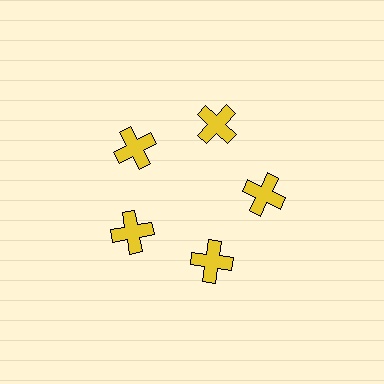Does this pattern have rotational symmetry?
Yes, this pattern has 5-fold rotational symmetry. It looks the same after rotating 72 degrees around the center.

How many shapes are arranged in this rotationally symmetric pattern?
There are 5 shapes, arranged in 5 groups of 1.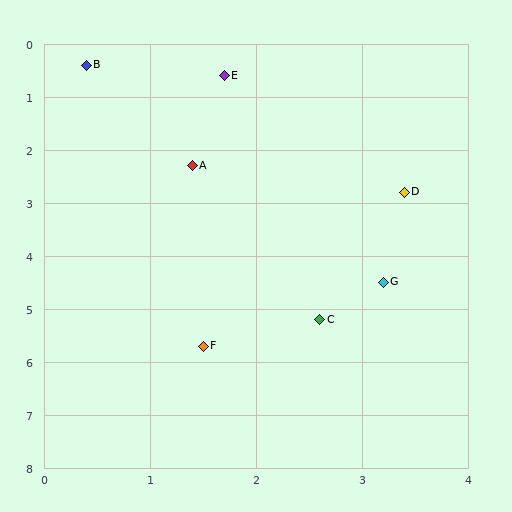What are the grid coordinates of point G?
Point G is at approximately (3.2, 4.5).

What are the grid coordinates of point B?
Point B is at approximately (0.4, 0.4).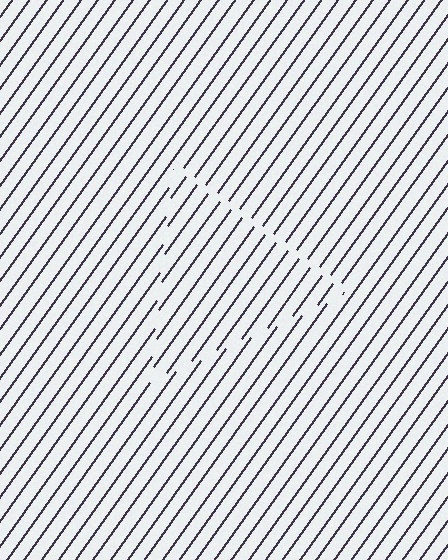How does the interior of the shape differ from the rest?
The interior of the shape contains the same grating, shifted by half a period — the contour is defined by the phase discontinuity where line-ends from the inner and outer gratings abut.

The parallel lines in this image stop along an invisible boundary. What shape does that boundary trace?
An illusory triangle. The interior of the shape contains the same grating, shifted by half a period — the contour is defined by the phase discontinuity where line-ends from the inner and outer gratings abut.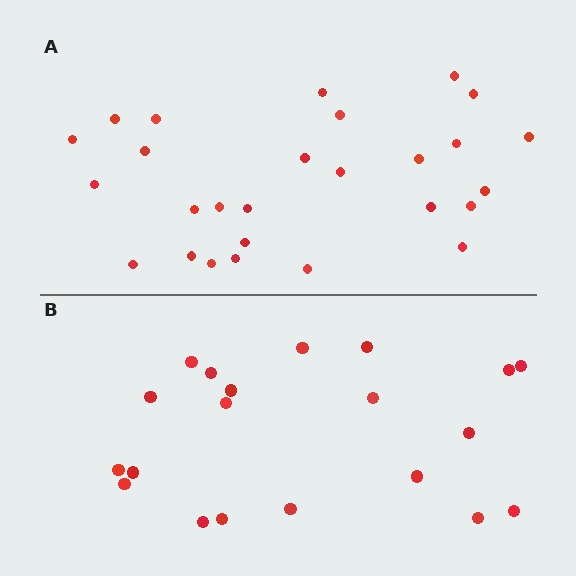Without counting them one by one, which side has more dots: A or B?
Region A (the top region) has more dots.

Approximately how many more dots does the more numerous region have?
Region A has roughly 8 or so more dots than region B.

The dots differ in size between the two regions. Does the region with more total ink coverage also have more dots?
No. Region B has more total ink coverage because its dots are larger, but region A actually contains more individual dots. Total area can be misleading — the number of items is what matters here.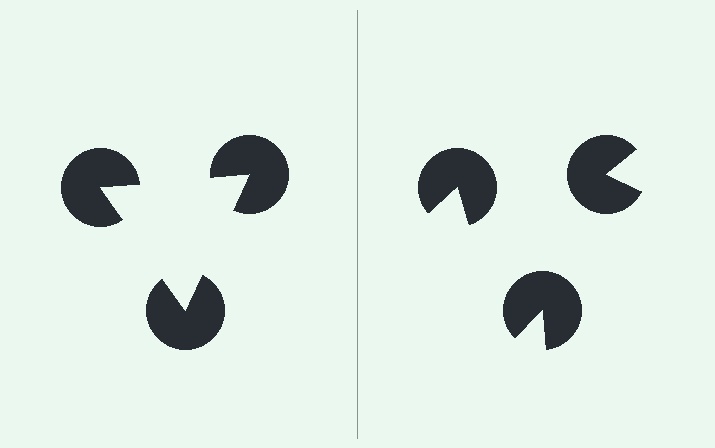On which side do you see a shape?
An illusory triangle appears on the left side. On the right side the wedge cuts are rotated, so no coherent shape forms.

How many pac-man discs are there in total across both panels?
6 — 3 on each side.